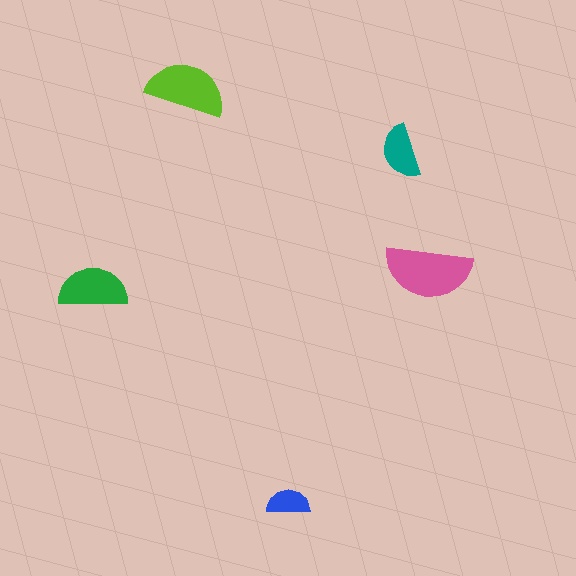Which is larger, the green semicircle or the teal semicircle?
The green one.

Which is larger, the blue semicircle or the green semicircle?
The green one.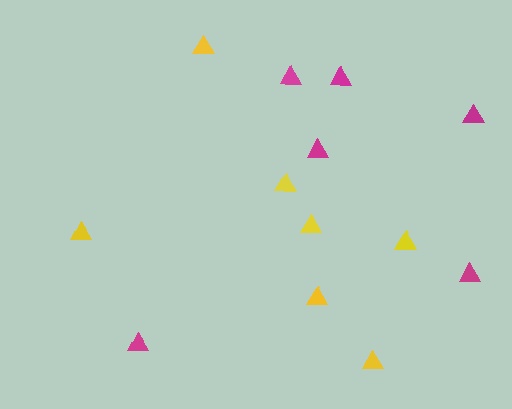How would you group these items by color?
There are 2 groups: one group of magenta triangles (6) and one group of yellow triangles (7).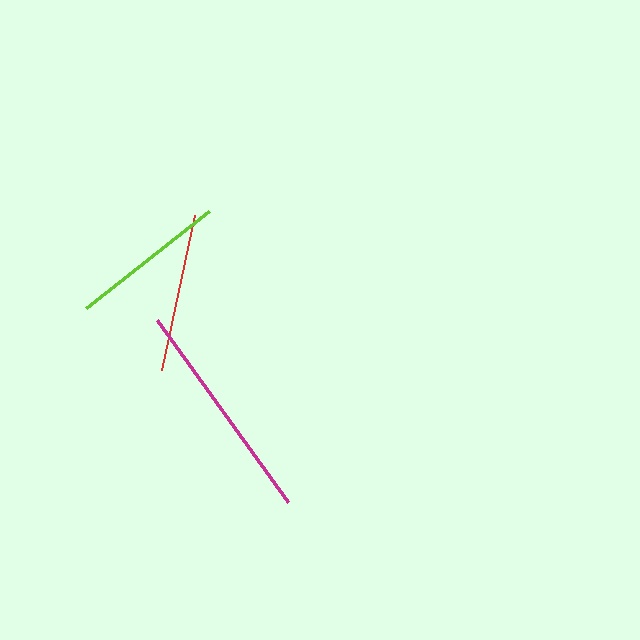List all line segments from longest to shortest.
From longest to shortest: magenta, red, lime.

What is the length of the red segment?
The red segment is approximately 158 pixels long.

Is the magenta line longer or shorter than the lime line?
The magenta line is longer than the lime line.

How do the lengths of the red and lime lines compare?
The red and lime lines are approximately the same length.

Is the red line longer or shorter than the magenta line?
The magenta line is longer than the red line.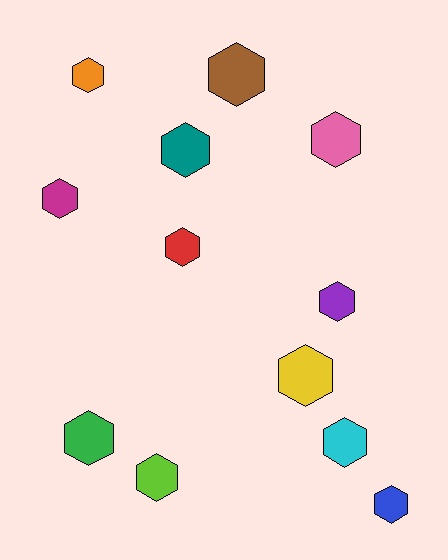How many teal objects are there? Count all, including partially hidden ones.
There is 1 teal object.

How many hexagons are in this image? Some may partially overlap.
There are 12 hexagons.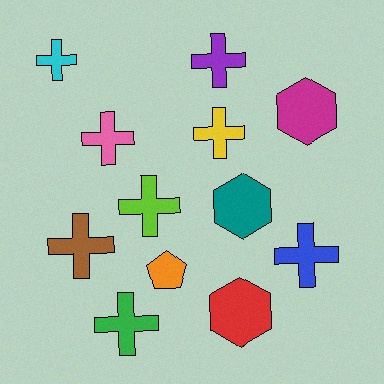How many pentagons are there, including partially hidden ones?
There is 1 pentagon.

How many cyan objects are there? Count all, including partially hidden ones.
There is 1 cyan object.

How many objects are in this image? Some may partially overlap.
There are 12 objects.